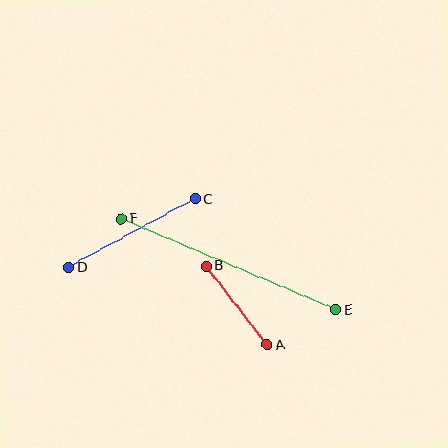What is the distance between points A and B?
The distance is approximately 100 pixels.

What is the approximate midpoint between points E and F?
The midpoint is at approximately (228, 265) pixels.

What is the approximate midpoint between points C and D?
The midpoint is at approximately (132, 234) pixels.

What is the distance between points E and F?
The distance is approximately 233 pixels.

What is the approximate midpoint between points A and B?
The midpoint is at approximately (237, 306) pixels.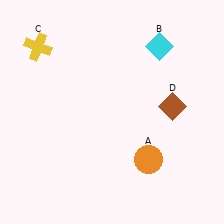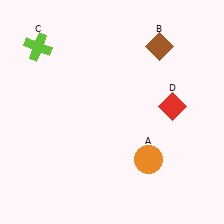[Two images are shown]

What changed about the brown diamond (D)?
In Image 1, D is brown. In Image 2, it changed to red.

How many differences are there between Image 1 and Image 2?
There are 3 differences between the two images.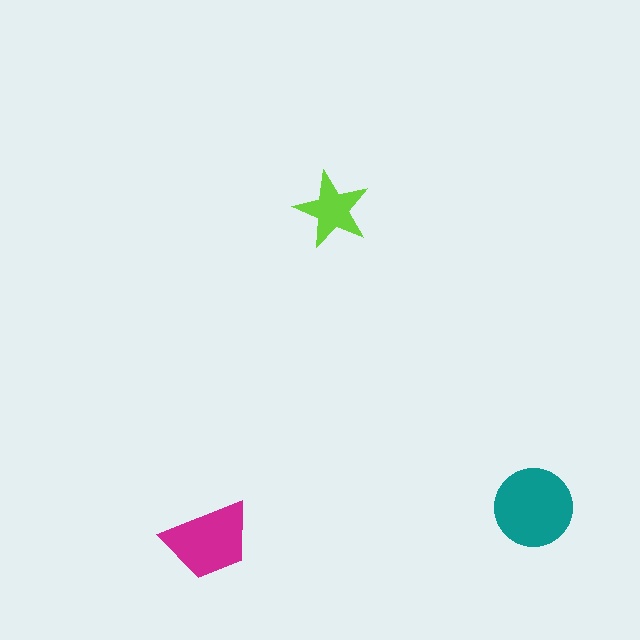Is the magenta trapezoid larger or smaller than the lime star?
Larger.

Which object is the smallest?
The lime star.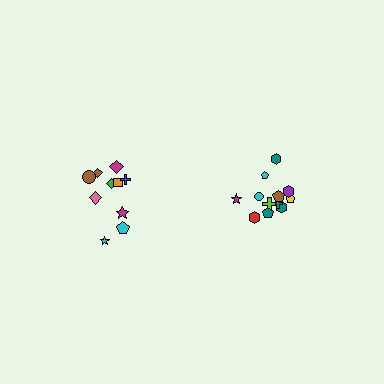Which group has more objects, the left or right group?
The right group.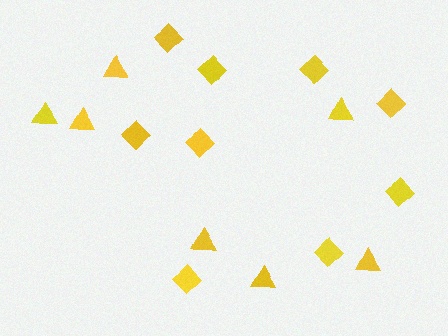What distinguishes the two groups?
There are 2 groups: one group of diamonds (9) and one group of triangles (7).